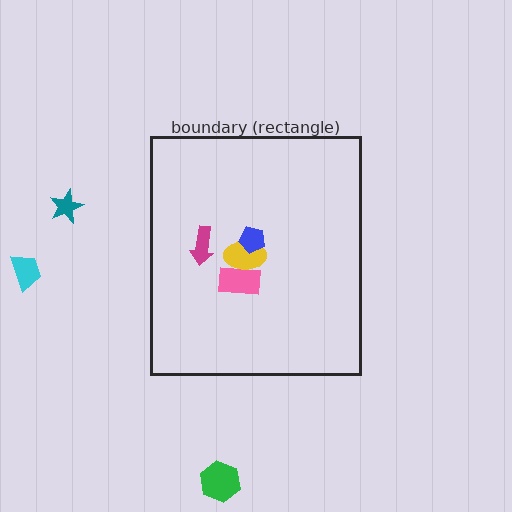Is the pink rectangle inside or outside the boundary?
Inside.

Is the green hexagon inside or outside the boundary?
Outside.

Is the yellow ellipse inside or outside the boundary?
Inside.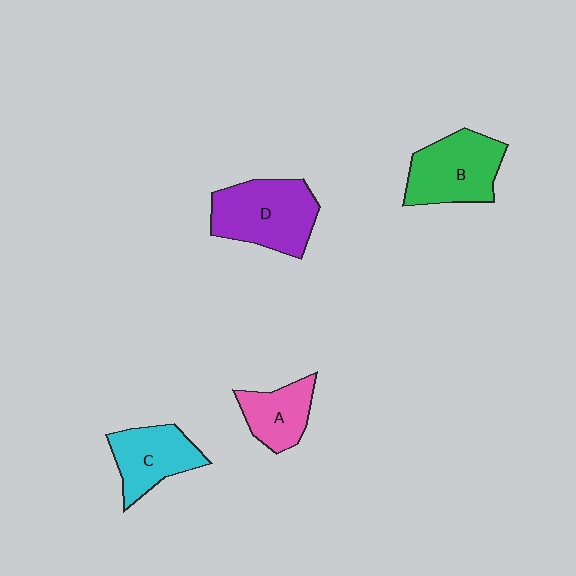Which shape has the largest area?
Shape D (purple).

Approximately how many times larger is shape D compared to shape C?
Approximately 1.4 times.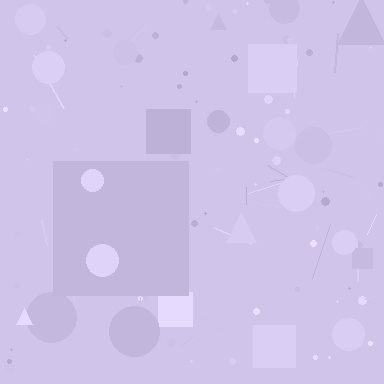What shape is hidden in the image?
A square is hidden in the image.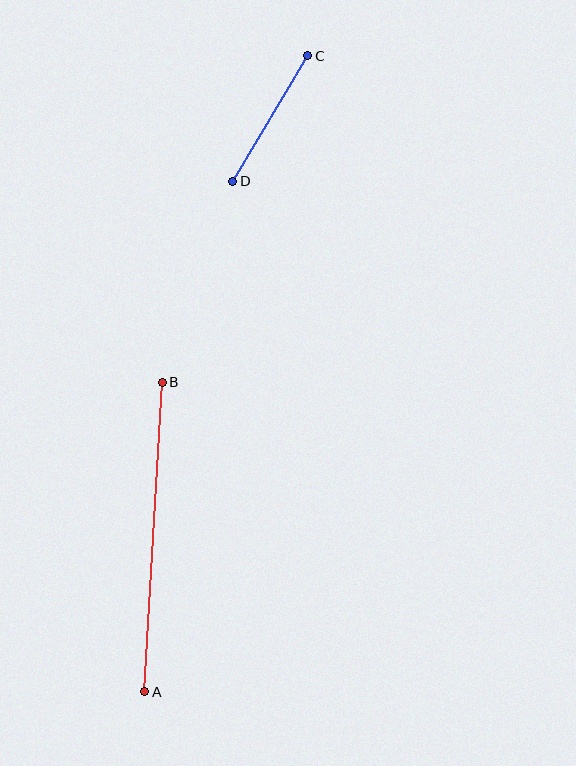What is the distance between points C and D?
The distance is approximately 146 pixels.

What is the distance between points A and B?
The distance is approximately 310 pixels.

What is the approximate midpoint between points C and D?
The midpoint is at approximately (270, 119) pixels.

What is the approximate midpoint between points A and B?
The midpoint is at approximately (154, 537) pixels.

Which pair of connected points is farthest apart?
Points A and B are farthest apart.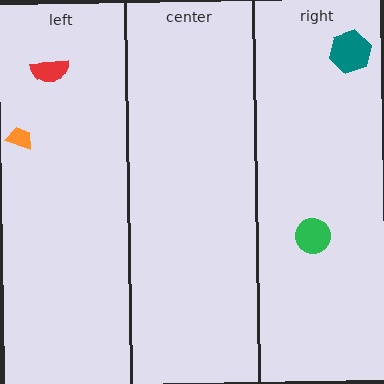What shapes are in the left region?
The red semicircle, the orange trapezoid.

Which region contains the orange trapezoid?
The left region.